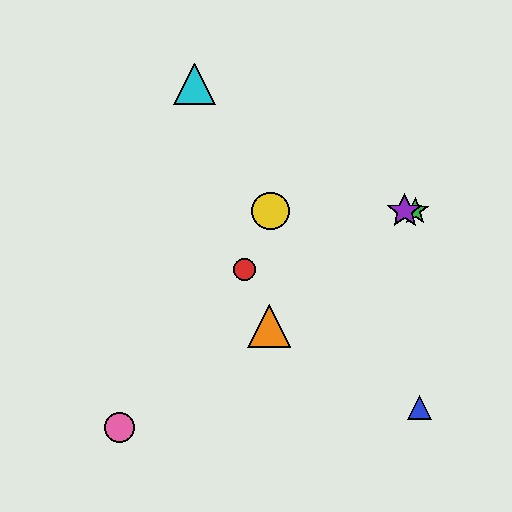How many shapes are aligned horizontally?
3 shapes (the green star, the yellow circle, the purple star) are aligned horizontally.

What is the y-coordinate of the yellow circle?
The yellow circle is at y≈211.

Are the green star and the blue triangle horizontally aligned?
No, the green star is at y≈211 and the blue triangle is at y≈408.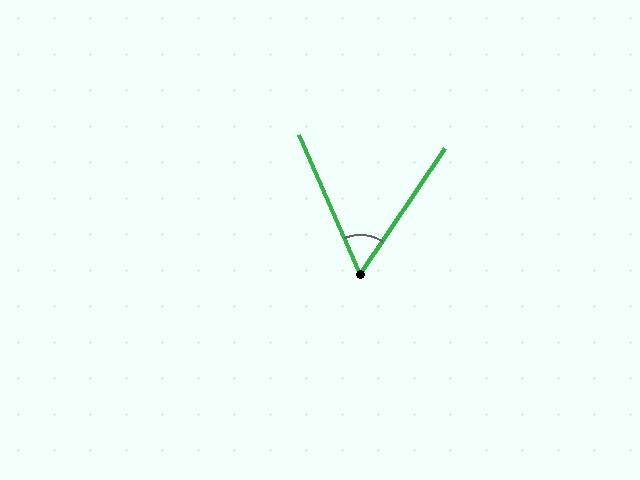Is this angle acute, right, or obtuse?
It is acute.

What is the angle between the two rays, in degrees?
Approximately 57 degrees.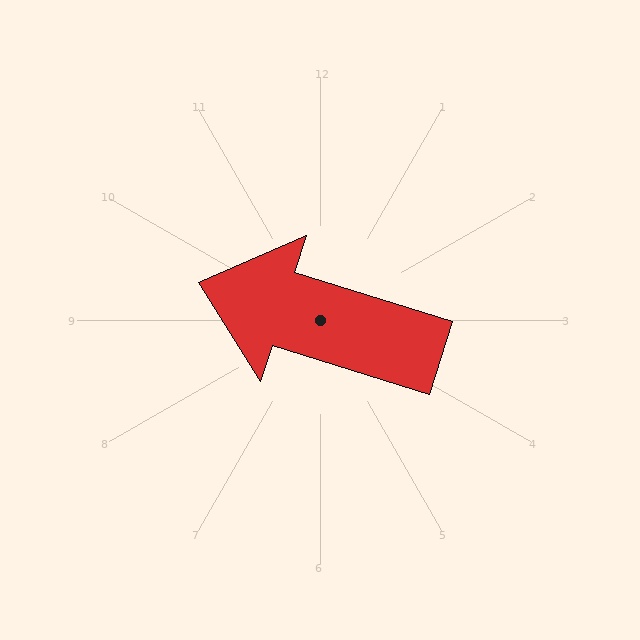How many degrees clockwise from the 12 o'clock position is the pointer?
Approximately 287 degrees.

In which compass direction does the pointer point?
West.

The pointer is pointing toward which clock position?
Roughly 10 o'clock.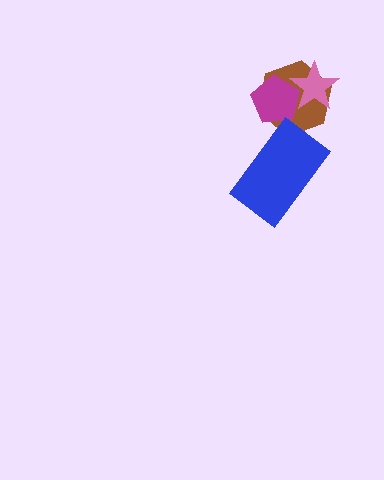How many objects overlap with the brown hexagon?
3 objects overlap with the brown hexagon.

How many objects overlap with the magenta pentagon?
2 objects overlap with the magenta pentagon.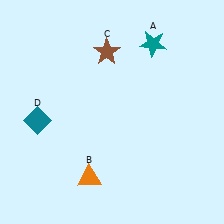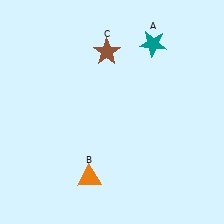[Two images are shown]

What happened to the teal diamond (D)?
The teal diamond (D) was removed in Image 2. It was in the bottom-left area of Image 1.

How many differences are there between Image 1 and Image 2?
There is 1 difference between the two images.